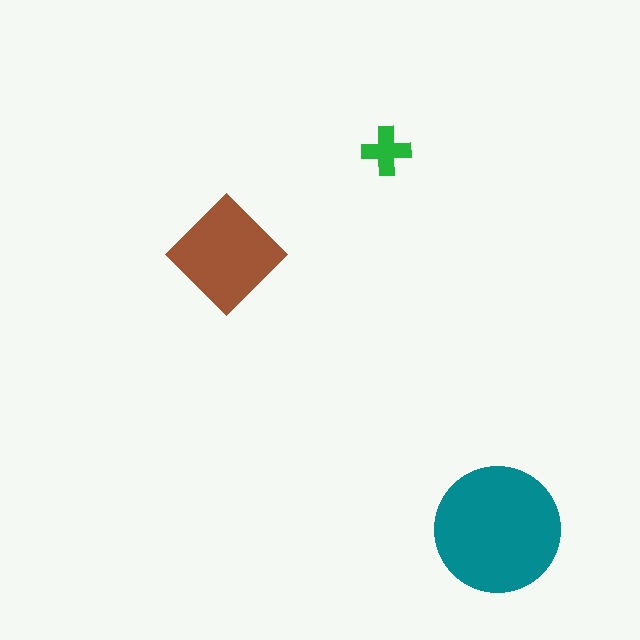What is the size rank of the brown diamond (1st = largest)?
2nd.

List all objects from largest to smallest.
The teal circle, the brown diamond, the green cross.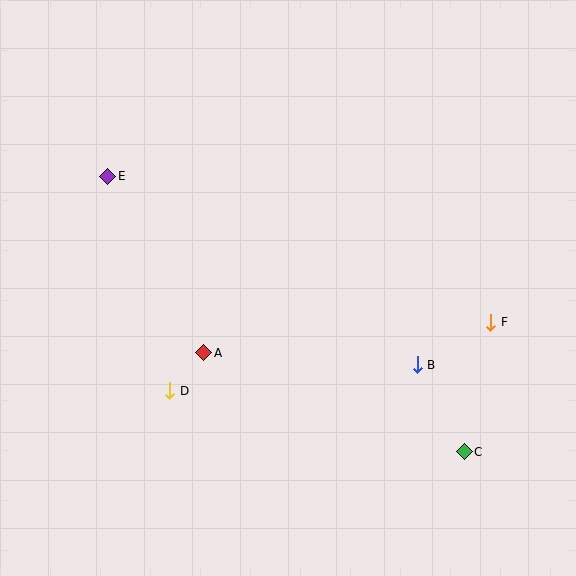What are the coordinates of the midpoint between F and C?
The midpoint between F and C is at (477, 387).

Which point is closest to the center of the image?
Point A at (204, 353) is closest to the center.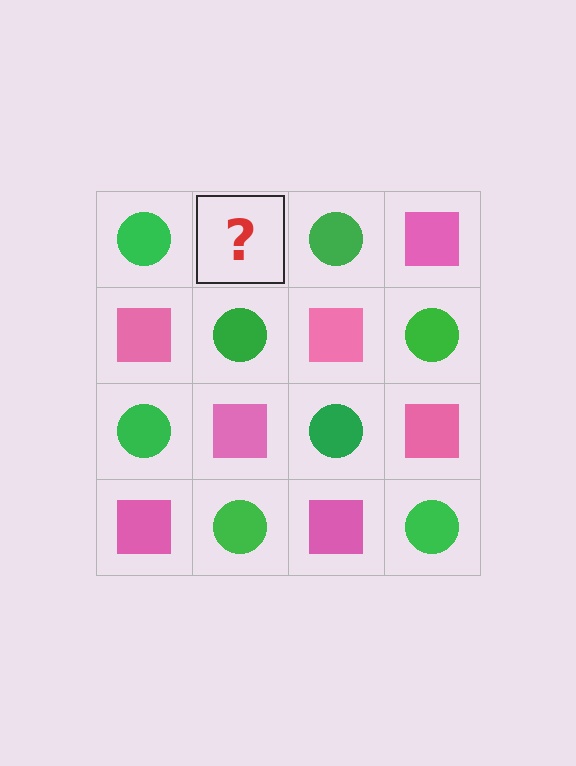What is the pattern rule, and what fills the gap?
The rule is that it alternates green circle and pink square in a checkerboard pattern. The gap should be filled with a pink square.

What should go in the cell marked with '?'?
The missing cell should contain a pink square.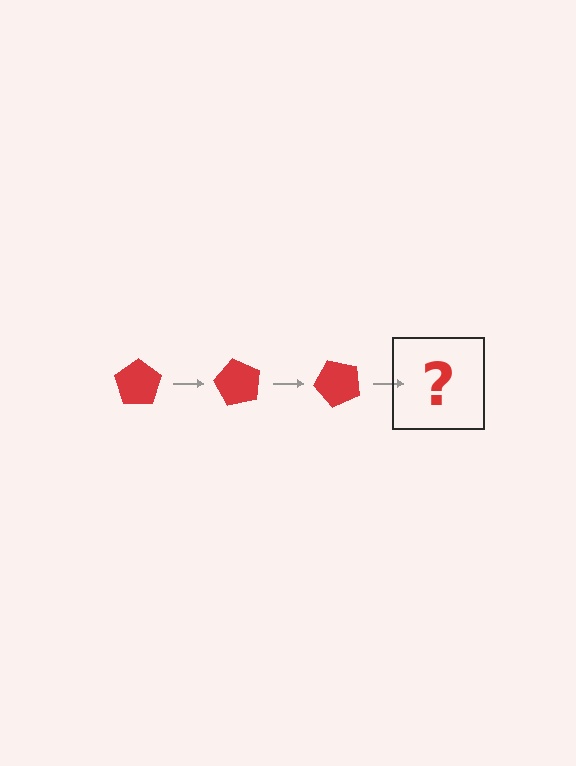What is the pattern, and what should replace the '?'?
The pattern is that the pentagon rotates 60 degrees each step. The '?' should be a red pentagon rotated 180 degrees.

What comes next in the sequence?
The next element should be a red pentagon rotated 180 degrees.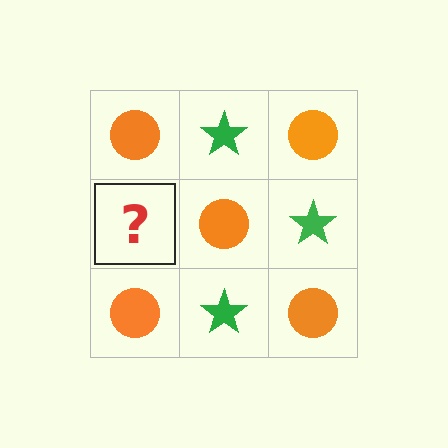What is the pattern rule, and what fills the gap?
The rule is that it alternates orange circle and green star in a checkerboard pattern. The gap should be filled with a green star.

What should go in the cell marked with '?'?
The missing cell should contain a green star.